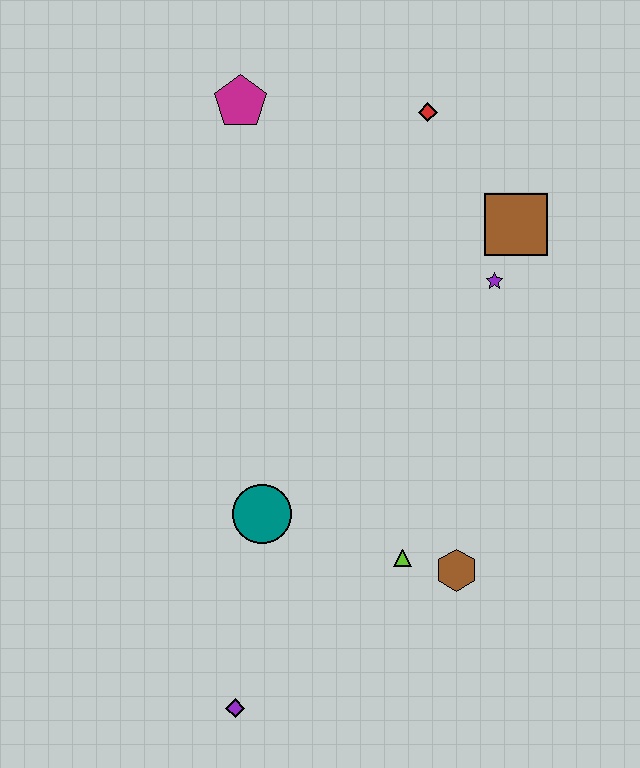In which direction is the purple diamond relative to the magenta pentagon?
The purple diamond is below the magenta pentagon.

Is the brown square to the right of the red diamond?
Yes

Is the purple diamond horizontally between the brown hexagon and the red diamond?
No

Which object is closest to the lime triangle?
The brown hexagon is closest to the lime triangle.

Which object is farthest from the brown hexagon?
The magenta pentagon is farthest from the brown hexagon.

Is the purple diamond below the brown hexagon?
Yes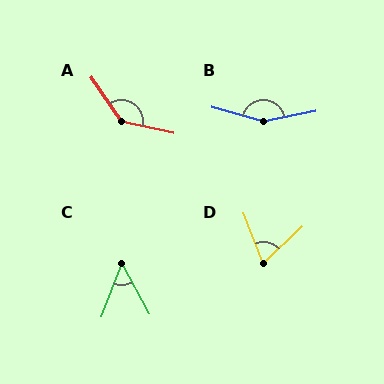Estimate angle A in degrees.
Approximately 136 degrees.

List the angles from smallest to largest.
C (49°), D (67°), A (136°), B (153°).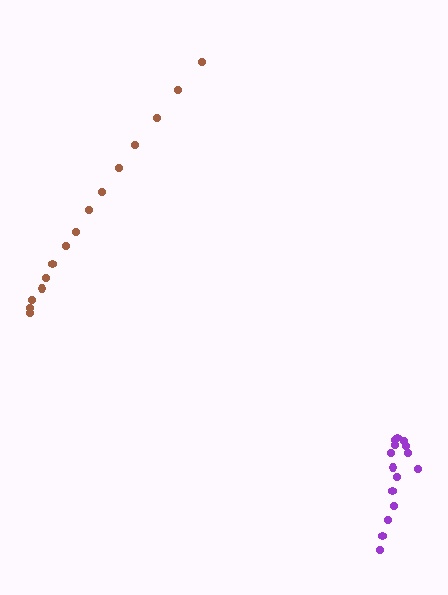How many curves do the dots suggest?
There are 2 distinct paths.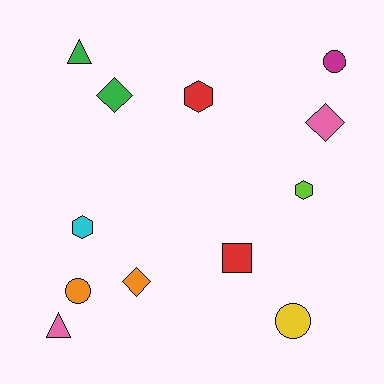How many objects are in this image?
There are 12 objects.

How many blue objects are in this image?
There are no blue objects.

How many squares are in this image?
There is 1 square.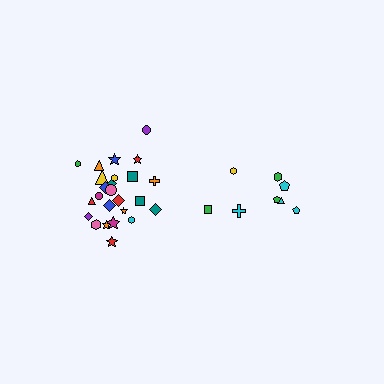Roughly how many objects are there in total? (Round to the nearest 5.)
Roughly 35 objects in total.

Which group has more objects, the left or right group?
The left group.